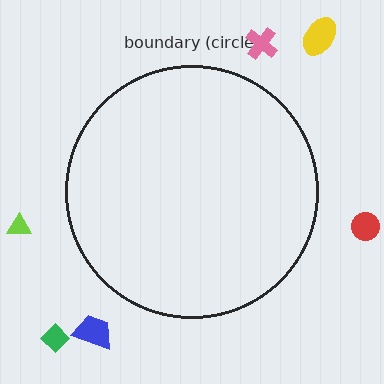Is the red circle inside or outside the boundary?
Outside.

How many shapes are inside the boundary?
0 inside, 6 outside.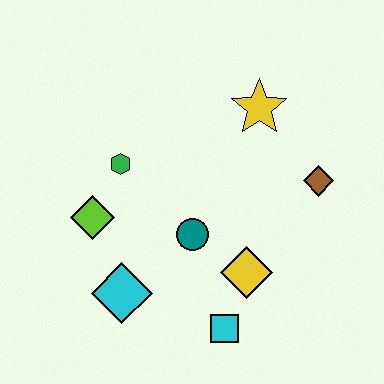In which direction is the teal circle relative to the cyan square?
The teal circle is above the cyan square.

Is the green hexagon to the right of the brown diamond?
No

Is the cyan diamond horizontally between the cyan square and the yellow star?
No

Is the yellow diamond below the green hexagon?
Yes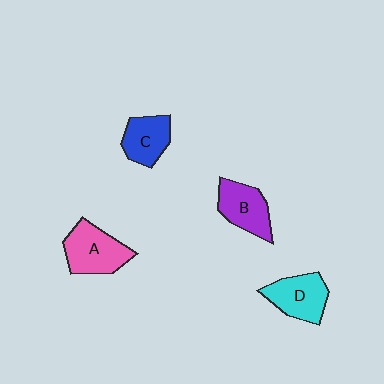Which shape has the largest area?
Shape A (pink).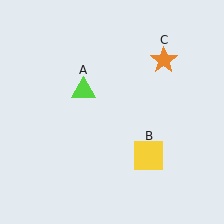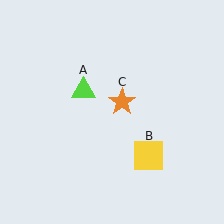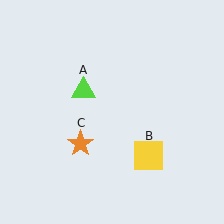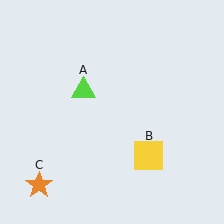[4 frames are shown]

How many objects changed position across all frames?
1 object changed position: orange star (object C).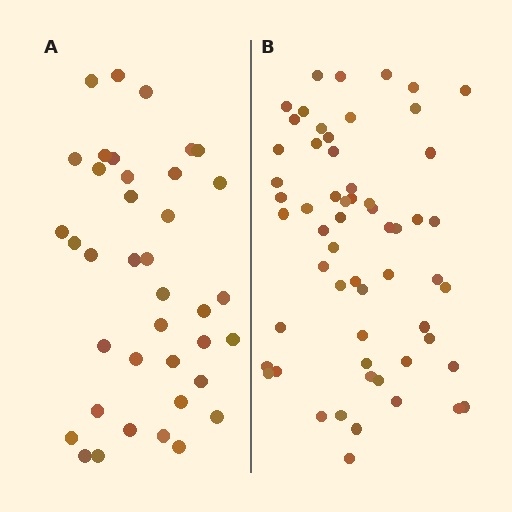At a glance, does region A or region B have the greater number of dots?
Region B (the right region) has more dots.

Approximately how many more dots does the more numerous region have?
Region B has approximately 20 more dots than region A.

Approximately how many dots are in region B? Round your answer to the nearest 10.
About 60 dots. (The exact count is 59, which rounds to 60.)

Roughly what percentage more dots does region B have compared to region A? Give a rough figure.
About 55% more.